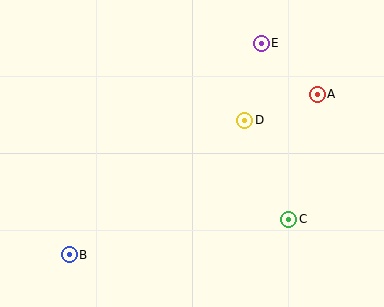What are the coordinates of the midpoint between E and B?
The midpoint between E and B is at (165, 149).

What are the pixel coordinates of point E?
Point E is at (261, 43).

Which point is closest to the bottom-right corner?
Point C is closest to the bottom-right corner.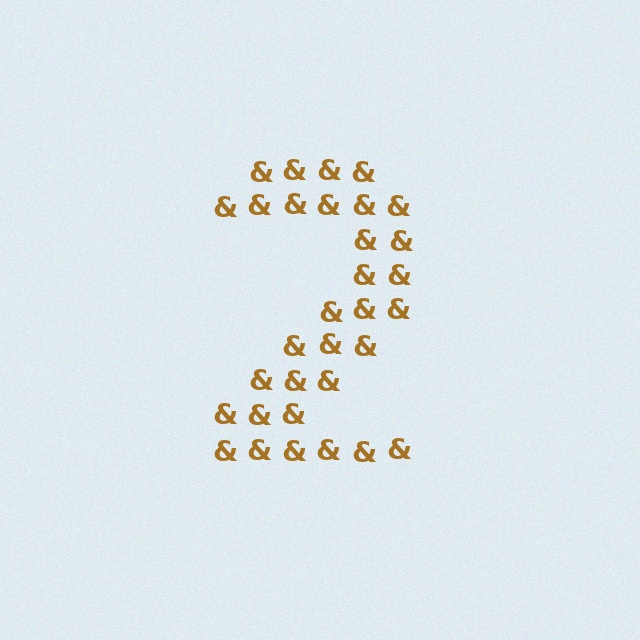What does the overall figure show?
The overall figure shows the digit 2.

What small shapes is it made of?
It is made of small ampersands.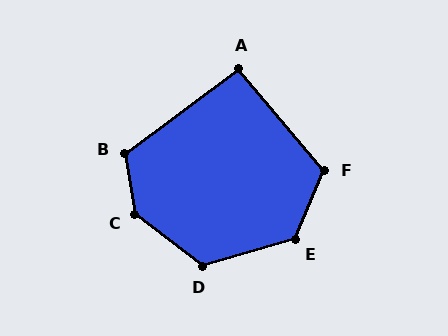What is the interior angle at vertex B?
Approximately 117 degrees (obtuse).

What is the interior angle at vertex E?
Approximately 130 degrees (obtuse).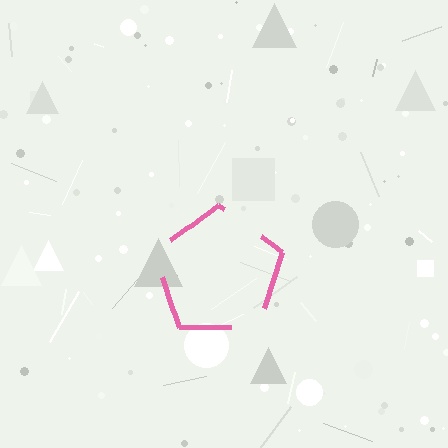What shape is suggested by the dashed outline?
The dashed outline suggests a pentagon.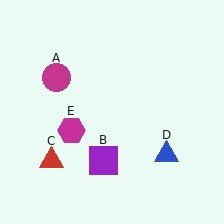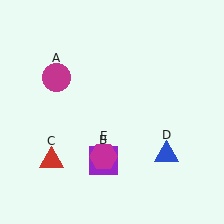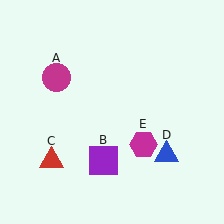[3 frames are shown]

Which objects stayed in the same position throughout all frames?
Magenta circle (object A) and purple square (object B) and red triangle (object C) and blue triangle (object D) remained stationary.